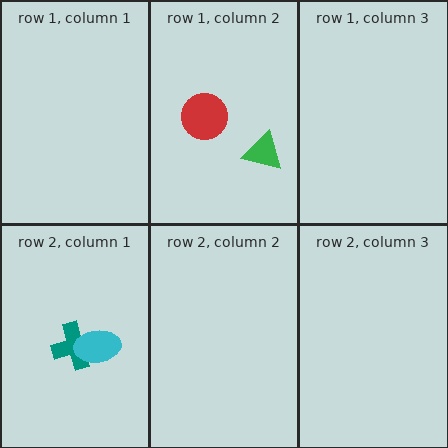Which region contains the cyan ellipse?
The row 2, column 1 region.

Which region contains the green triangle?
The row 1, column 2 region.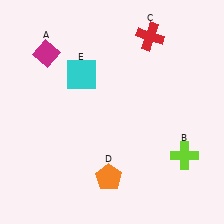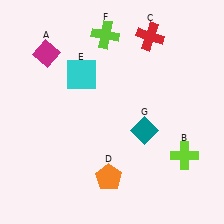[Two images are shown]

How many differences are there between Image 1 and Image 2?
There are 2 differences between the two images.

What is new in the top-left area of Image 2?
A lime cross (F) was added in the top-left area of Image 2.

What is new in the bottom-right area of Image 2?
A teal diamond (G) was added in the bottom-right area of Image 2.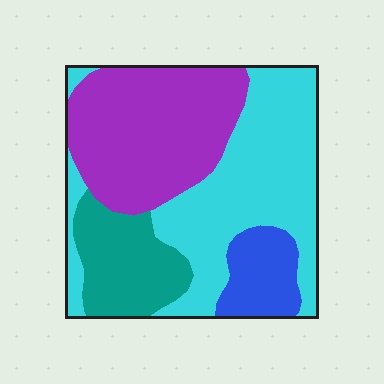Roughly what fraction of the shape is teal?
Teal takes up about one sixth (1/6) of the shape.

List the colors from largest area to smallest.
From largest to smallest: cyan, purple, teal, blue.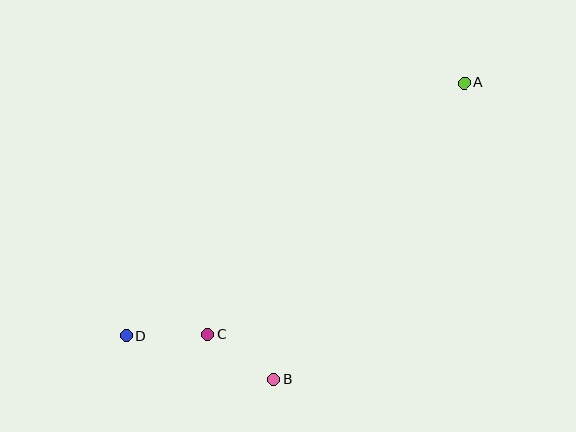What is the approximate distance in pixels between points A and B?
The distance between A and B is approximately 352 pixels.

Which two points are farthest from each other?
Points A and D are farthest from each other.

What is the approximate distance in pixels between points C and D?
The distance between C and D is approximately 82 pixels.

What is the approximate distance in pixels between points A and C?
The distance between A and C is approximately 359 pixels.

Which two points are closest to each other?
Points B and C are closest to each other.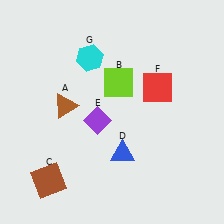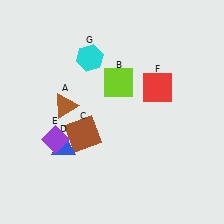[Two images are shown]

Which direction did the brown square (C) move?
The brown square (C) moved up.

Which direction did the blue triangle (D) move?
The blue triangle (D) moved left.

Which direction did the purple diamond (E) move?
The purple diamond (E) moved left.